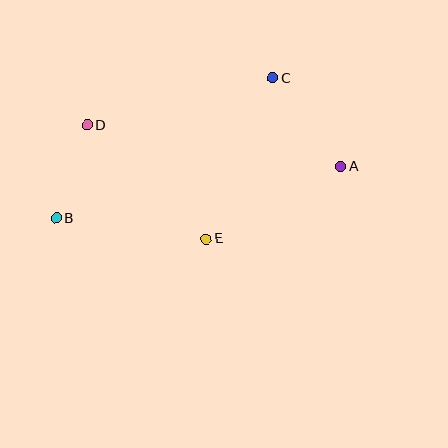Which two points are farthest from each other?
Points A and B are farthest from each other.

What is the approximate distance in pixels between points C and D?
The distance between C and D is approximately 192 pixels.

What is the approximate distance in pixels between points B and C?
The distance between B and C is approximately 258 pixels.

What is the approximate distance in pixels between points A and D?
The distance between A and D is approximately 257 pixels.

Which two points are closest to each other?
Points B and D are closest to each other.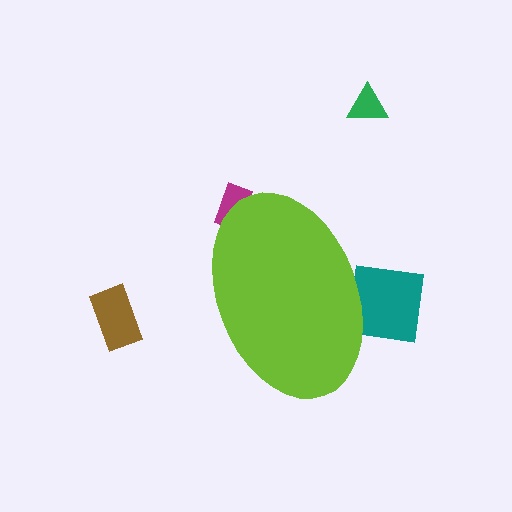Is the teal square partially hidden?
Yes, the teal square is partially hidden behind the lime ellipse.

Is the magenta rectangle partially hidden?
Yes, the magenta rectangle is partially hidden behind the lime ellipse.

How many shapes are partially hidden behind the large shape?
2 shapes are partially hidden.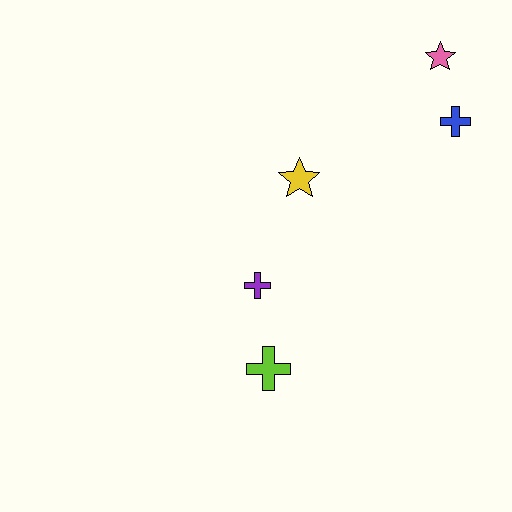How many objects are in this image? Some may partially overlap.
There are 5 objects.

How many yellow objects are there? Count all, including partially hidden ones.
There is 1 yellow object.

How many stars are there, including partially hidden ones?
There are 2 stars.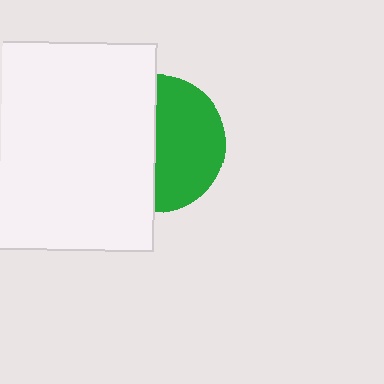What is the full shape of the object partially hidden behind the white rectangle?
The partially hidden object is a green circle.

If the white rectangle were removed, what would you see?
You would see the complete green circle.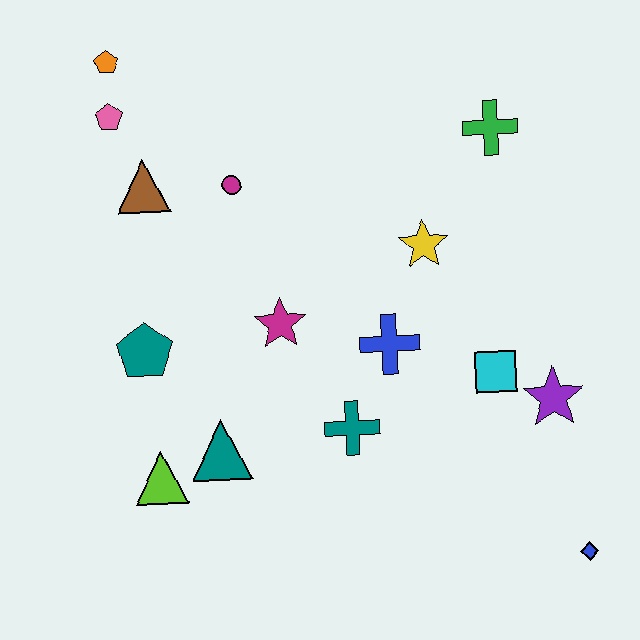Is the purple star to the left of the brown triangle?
No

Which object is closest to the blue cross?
The teal cross is closest to the blue cross.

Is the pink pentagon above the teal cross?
Yes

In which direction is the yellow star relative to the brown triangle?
The yellow star is to the right of the brown triangle.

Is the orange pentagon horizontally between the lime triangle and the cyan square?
No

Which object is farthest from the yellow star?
The orange pentagon is farthest from the yellow star.